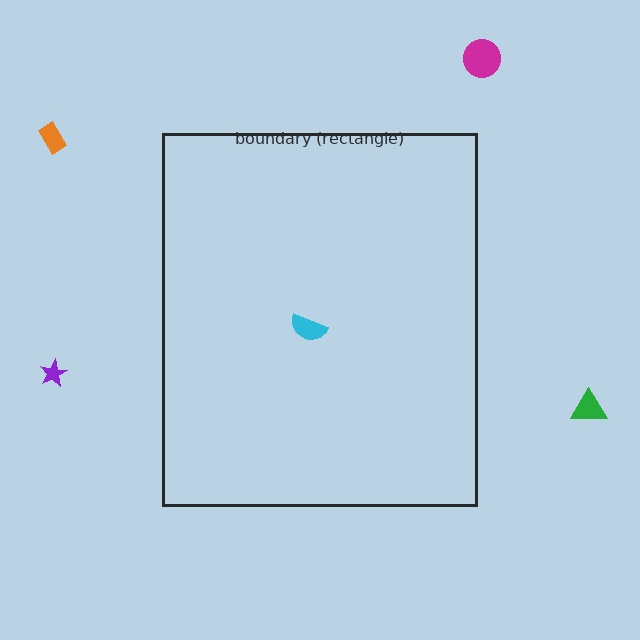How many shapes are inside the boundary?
1 inside, 4 outside.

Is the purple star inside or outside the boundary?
Outside.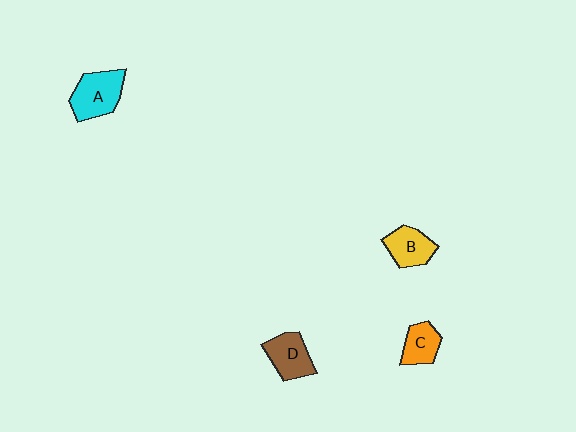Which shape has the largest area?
Shape A (cyan).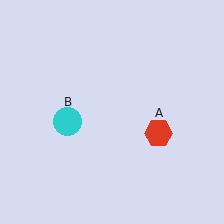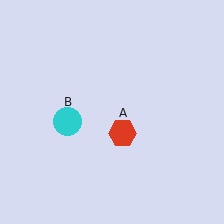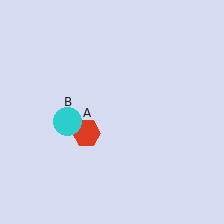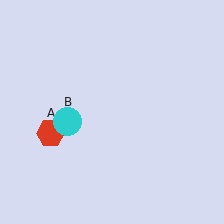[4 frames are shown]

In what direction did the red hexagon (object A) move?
The red hexagon (object A) moved left.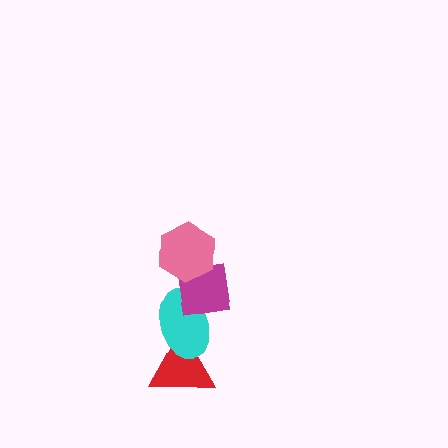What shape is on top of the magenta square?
The pink hexagon is on top of the magenta square.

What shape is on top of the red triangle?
The cyan ellipse is on top of the red triangle.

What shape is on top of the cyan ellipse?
The magenta square is on top of the cyan ellipse.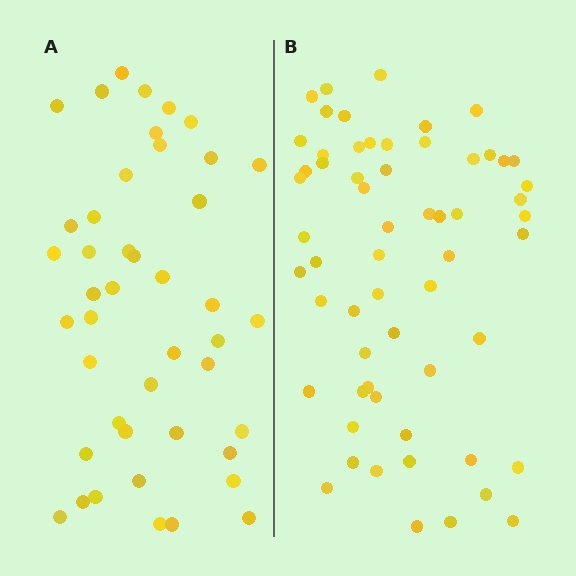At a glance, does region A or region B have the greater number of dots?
Region B (the right region) has more dots.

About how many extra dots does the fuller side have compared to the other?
Region B has approximately 15 more dots than region A.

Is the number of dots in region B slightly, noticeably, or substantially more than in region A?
Region B has noticeably more, but not dramatically so. The ratio is roughly 1.4 to 1.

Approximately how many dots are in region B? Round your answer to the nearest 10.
About 60 dots.